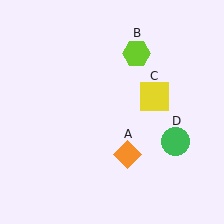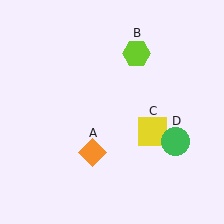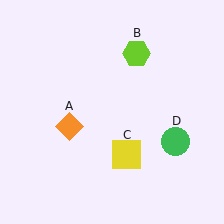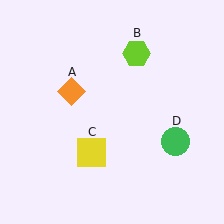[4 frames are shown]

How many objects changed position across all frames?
2 objects changed position: orange diamond (object A), yellow square (object C).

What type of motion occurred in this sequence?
The orange diamond (object A), yellow square (object C) rotated clockwise around the center of the scene.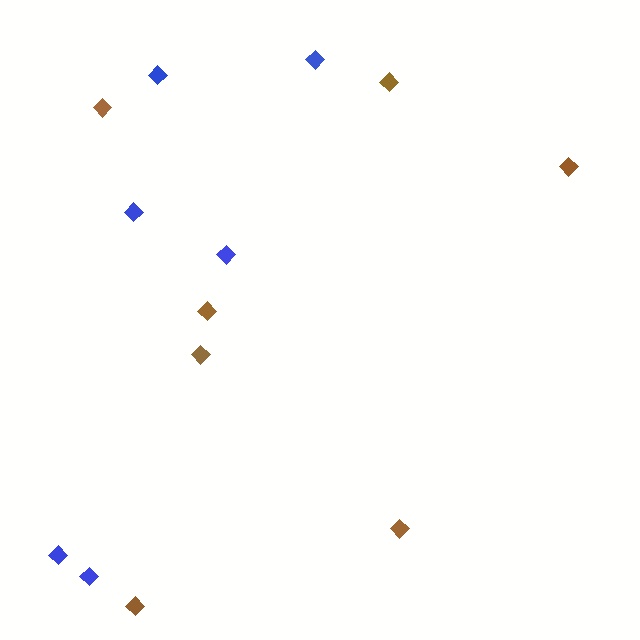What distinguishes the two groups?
There are 2 groups: one group of blue diamonds (6) and one group of brown diamonds (7).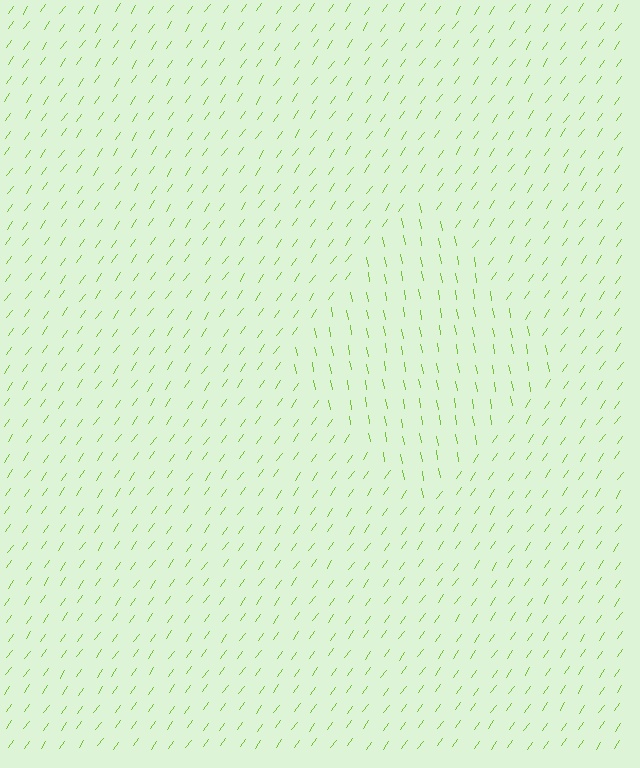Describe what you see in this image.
The image is filled with small lime line segments. A diamond region in the image has lines oriented differently from the surrounding lines, creating a visible texture boundary.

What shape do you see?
I see a diamond.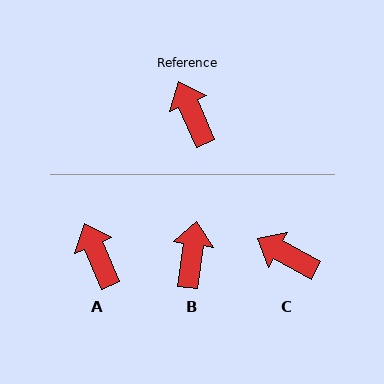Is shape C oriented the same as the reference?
No, it is off by about 38 degrees.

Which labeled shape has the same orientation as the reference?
A.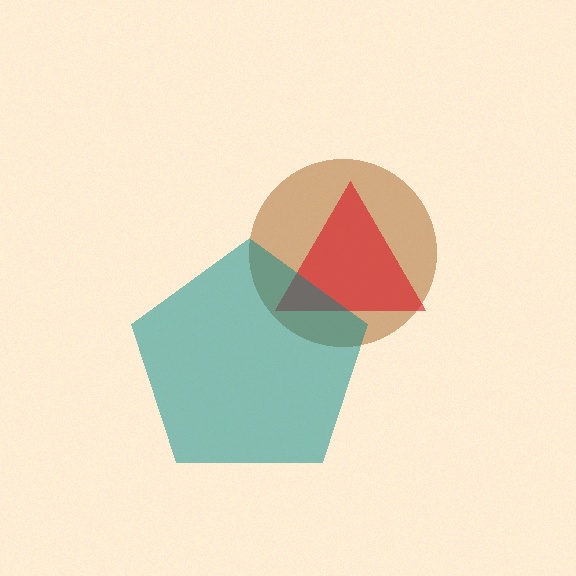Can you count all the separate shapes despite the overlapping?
Yes, there are 3 separate shapes.